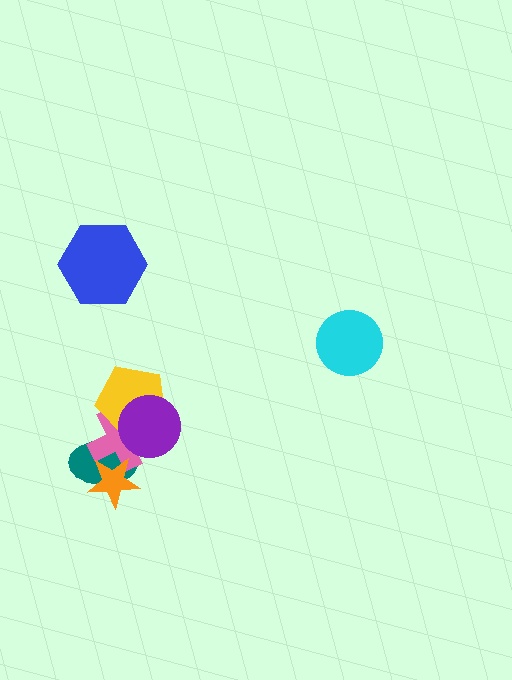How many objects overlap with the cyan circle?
0 objects overlap with the cyan circle.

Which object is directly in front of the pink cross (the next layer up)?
The yellow pentagon is directly in front of the pink cross.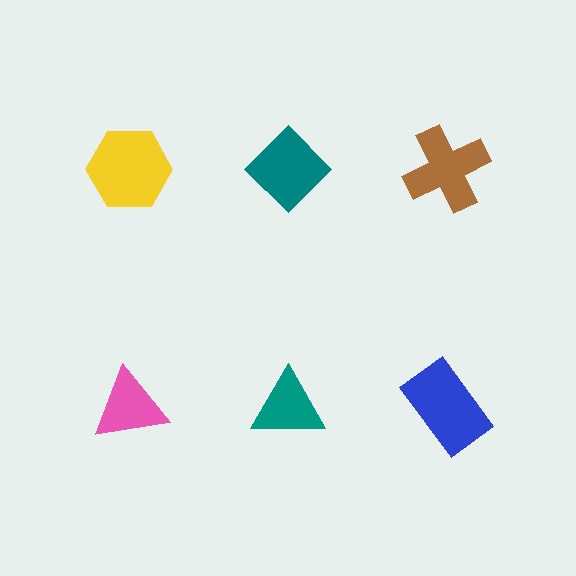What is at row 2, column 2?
A teal triangle.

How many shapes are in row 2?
3 shapes.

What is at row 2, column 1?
A pink triangle.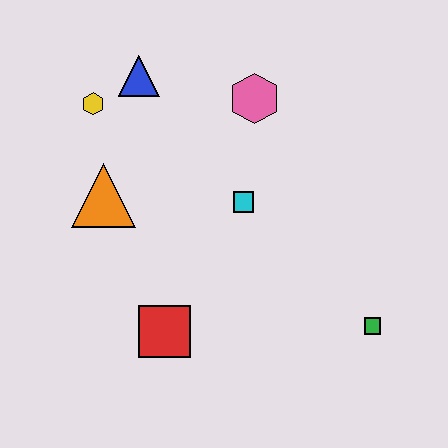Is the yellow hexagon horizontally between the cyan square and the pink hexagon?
No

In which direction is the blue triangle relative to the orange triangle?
The blue triangle is above the orange triangle.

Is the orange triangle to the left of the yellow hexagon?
No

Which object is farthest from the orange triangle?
The green square is farthest from the orange triangle.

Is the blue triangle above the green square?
Yes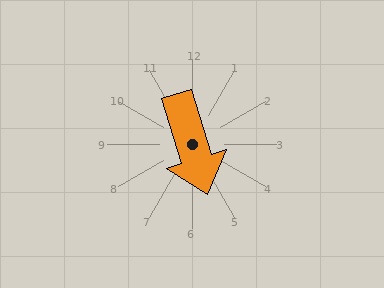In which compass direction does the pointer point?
South.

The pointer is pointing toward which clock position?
Roughly 5 o'clock.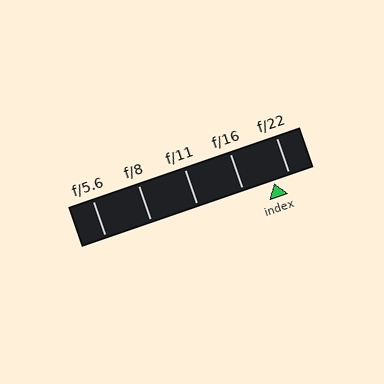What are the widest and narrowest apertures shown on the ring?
The widest aperture shown is f/5.6 and the narrowest is f/22.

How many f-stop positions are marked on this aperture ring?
There are 5 f-stop positions marked.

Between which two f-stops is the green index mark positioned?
The index mark is between f/16 and f/22.